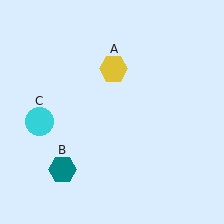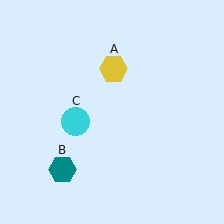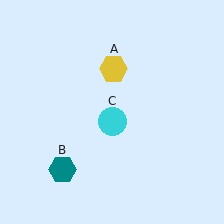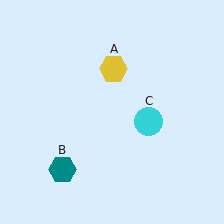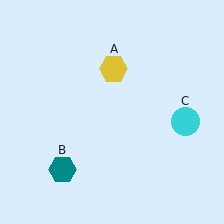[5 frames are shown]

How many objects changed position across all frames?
1 object changed position: cyan circle (object C).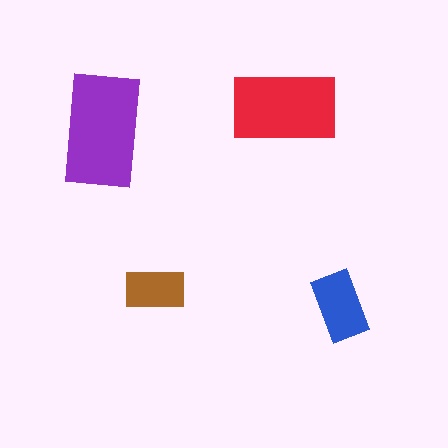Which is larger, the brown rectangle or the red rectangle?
The red one.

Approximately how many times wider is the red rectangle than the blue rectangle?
About 1.5 times wider.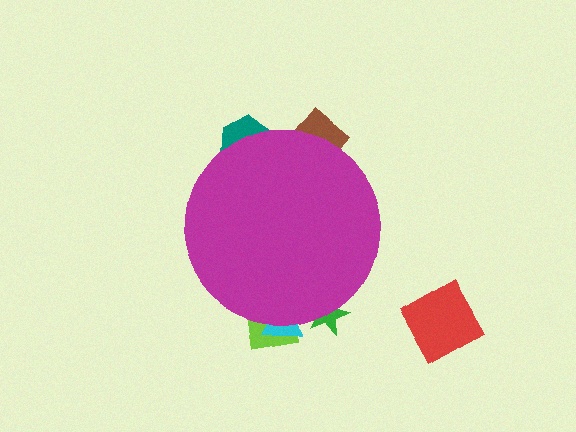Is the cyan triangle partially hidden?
Yes, the cyan triangle is partially hidden behind the magenta circle.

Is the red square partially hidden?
No, the red square is fully visible.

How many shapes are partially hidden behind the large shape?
5 shapes are partially hidden.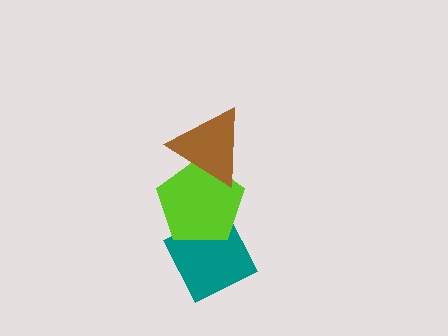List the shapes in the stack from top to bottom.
From top to bottom: the brown triangle, the lime pentagon, the teal diamond.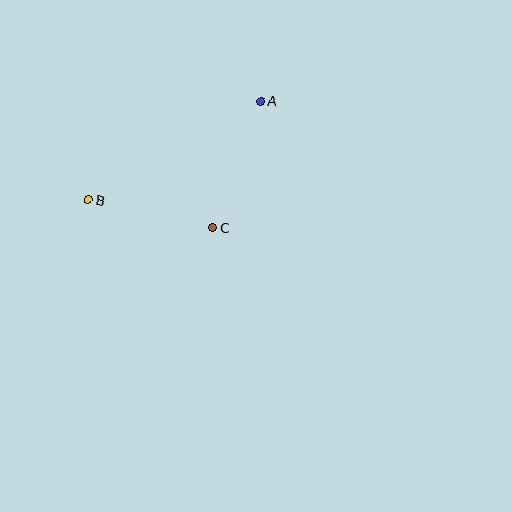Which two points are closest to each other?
Points B and C are closest to each other.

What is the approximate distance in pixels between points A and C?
The distance between A and C is approximately 135 pixels.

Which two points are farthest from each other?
Points A and B are farthest from each other.